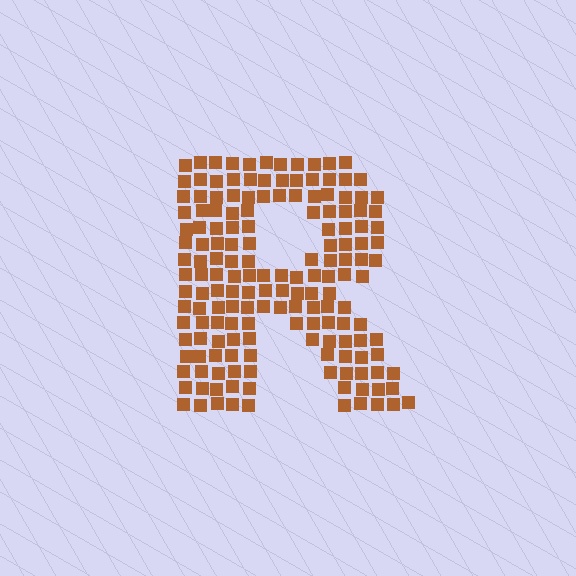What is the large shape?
The large shape is the letter R.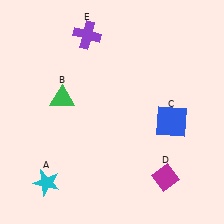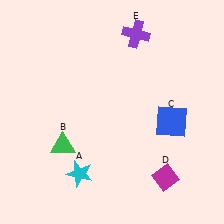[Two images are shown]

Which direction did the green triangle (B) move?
The green triangle (B) moved down.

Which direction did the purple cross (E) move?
The purple cross (E) moved right.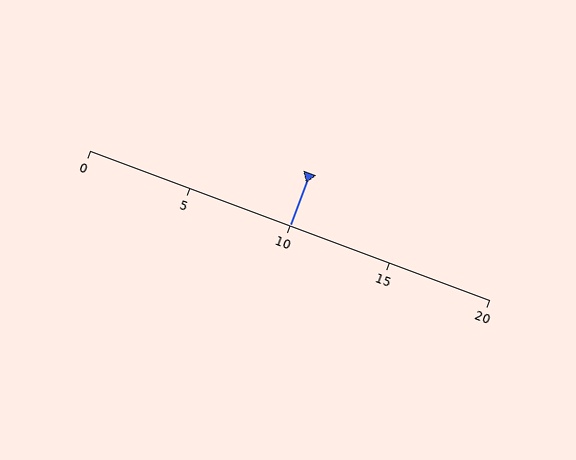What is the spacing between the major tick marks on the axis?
The major ticks are spaced 5 apart.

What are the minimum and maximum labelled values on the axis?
The axis runs from 0 to 20.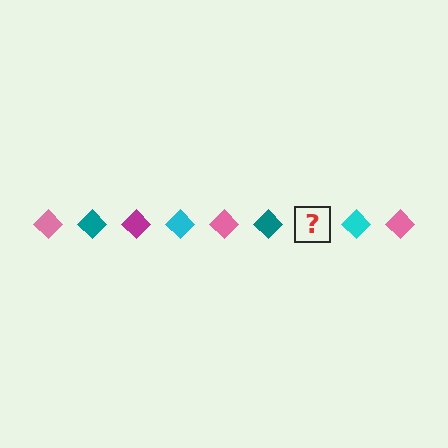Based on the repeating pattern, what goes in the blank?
The blank should be a magenta diamond.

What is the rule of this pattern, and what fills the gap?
The rule is that the pattern cycles through pink, teal, magenta, cyan diamonds. The gap should be filled with a magenta diamond.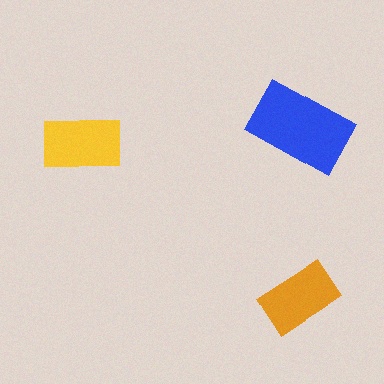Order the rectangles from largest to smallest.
the blue one, the yellow one, the orange one.